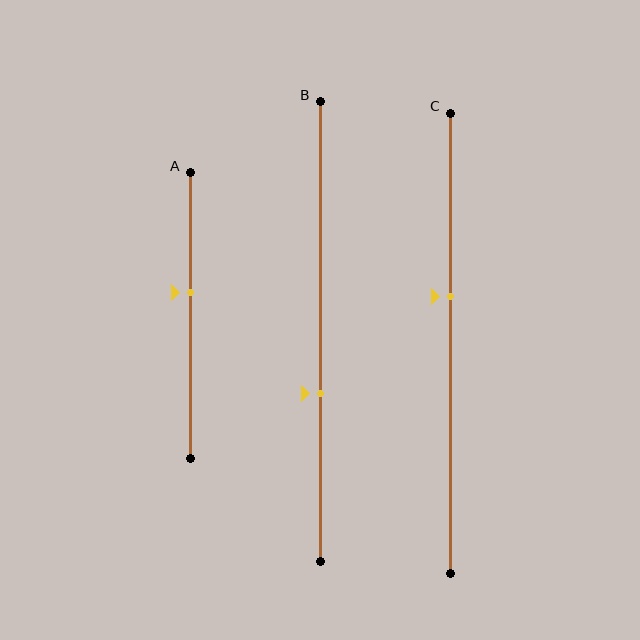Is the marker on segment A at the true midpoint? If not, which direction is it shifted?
No, the marker on segment A is shifted upward by about 8% of the segment length.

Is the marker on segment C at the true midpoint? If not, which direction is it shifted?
No, the marker on segment C is shifted upward by about 10% of the segment length.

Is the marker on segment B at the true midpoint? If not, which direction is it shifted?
No, the marker on segment B is shifted downward by about 13% of the segment length.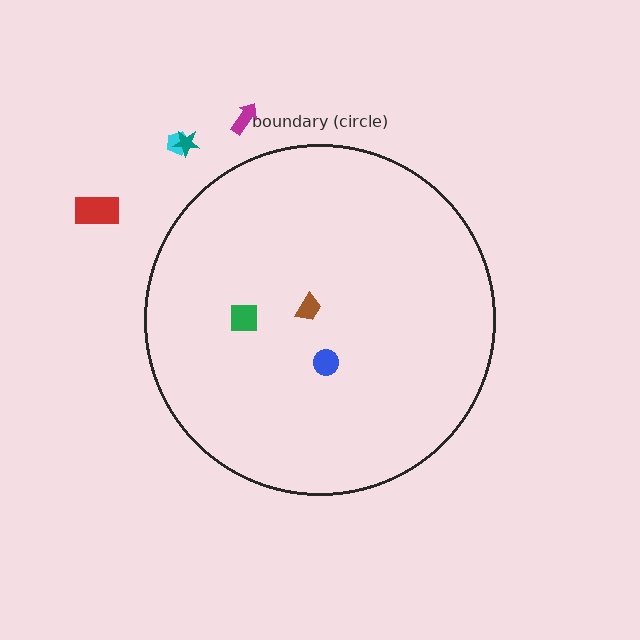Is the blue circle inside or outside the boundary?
Inside.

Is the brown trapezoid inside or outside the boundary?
Inside.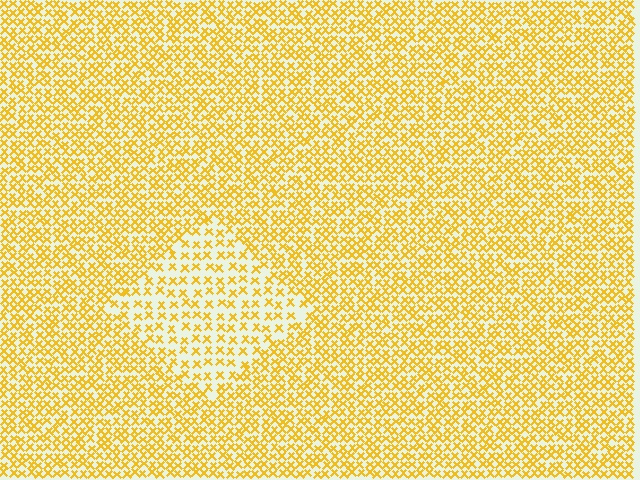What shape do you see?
I see a diamond.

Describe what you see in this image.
The image contains small yellow elements arranged at two different densities. A diamond-shaped region is visible where the elements are less densely packed than the surrounding area.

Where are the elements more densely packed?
The elements are more densely packed outside the diamond boundary.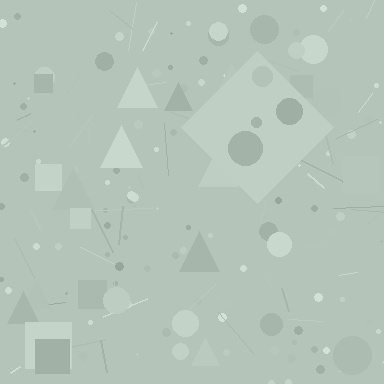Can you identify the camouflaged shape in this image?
The camouflaged shape is a diamond.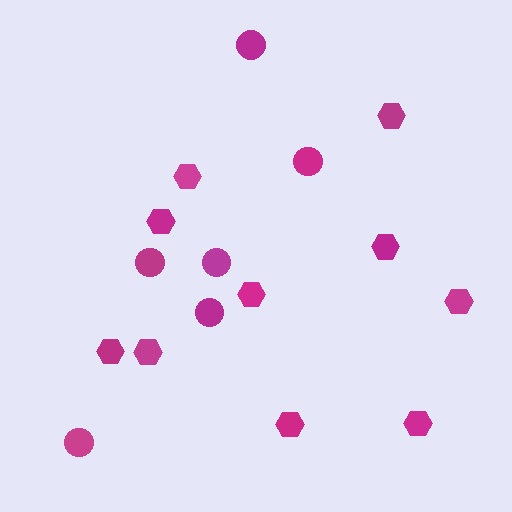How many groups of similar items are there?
There are 2 groups: one group of hexagons (10) and one group of circles (6).